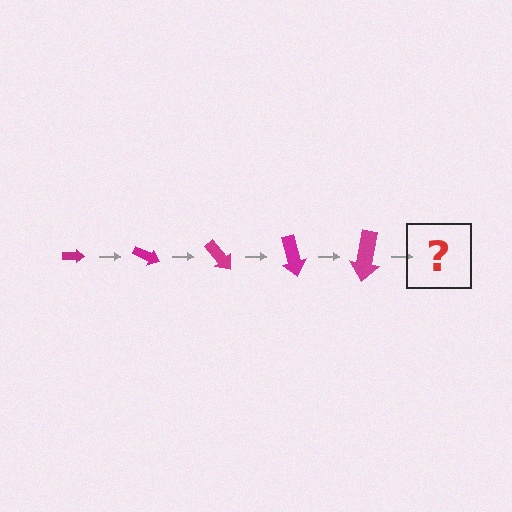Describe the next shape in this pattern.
It should be an arrow, larger than the previous one and rotated 125 degrees from the start.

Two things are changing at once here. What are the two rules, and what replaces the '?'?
The two rules are that the arrow grows larger each step and it rotates 25 degrees each step. The '?' should be an arrow, larger than the previous one and rotated 125 degrees from the start.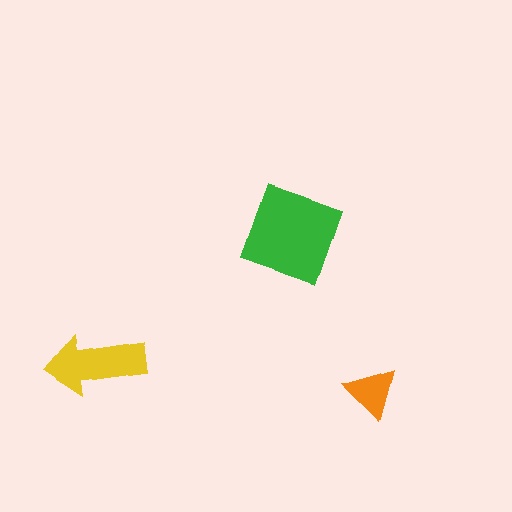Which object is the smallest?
The orange triangle.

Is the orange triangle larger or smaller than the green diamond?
Smaller.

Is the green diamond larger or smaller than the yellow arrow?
Larger.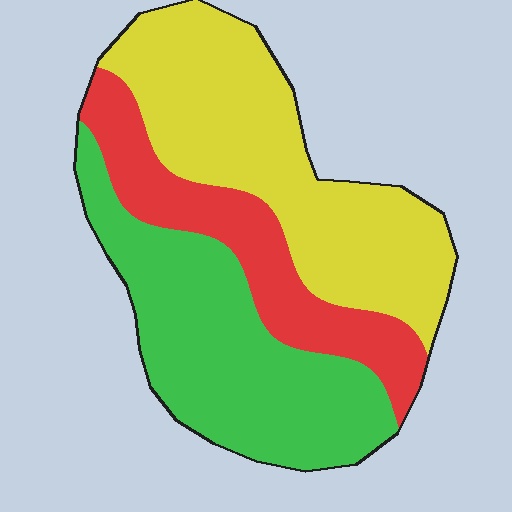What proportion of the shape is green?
Green takes up about three eighths (3/8) of the shape.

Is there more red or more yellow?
Yellow.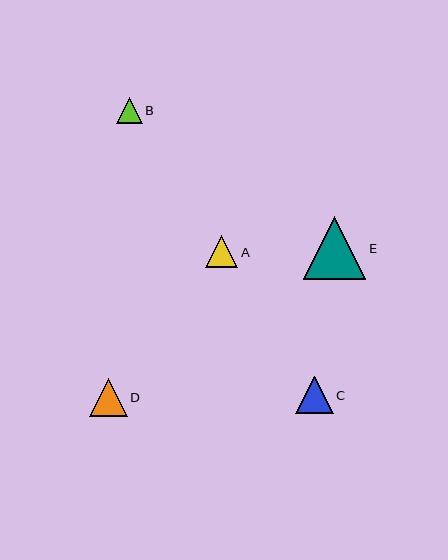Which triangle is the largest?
Triangle E is the largest with a size of approximately 63 pixels.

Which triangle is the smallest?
Triangle B is the smallest with a size of approximately 26 pixels.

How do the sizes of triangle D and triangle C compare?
Triangle D and triangle C are approximately the same size.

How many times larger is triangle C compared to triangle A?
Triangle C is approximately 1.2 times the size of triangle A.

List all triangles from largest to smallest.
From largest to smallest: E, D, C, A, B.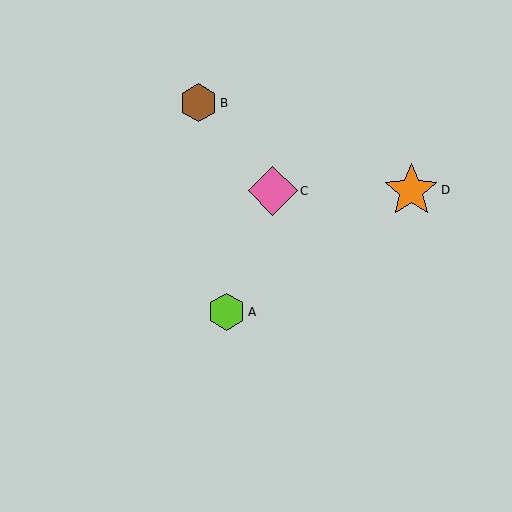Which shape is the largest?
The orange star (labeled D) is the largest.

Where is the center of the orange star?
The center of the orange star is at (411, 190).